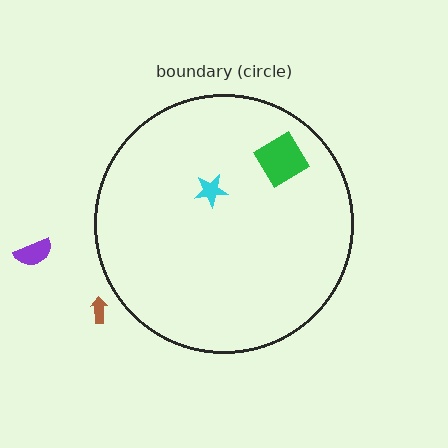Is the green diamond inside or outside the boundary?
Inside.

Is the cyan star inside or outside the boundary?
Inside.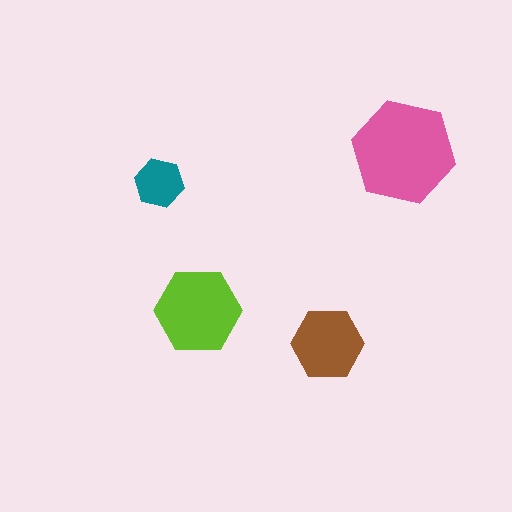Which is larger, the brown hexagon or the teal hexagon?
The brown one.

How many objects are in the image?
There are 4 objects in the image.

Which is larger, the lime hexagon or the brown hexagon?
The lime one.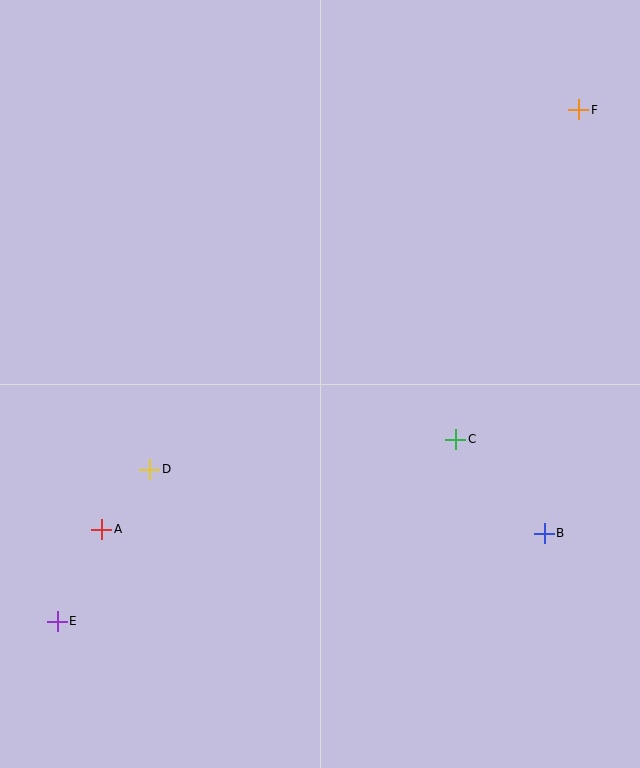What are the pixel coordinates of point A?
Point A is at (102, 529).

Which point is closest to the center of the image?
Point C at (456, 439) is closest to the center.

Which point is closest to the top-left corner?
Point D is closest to the top-left corner.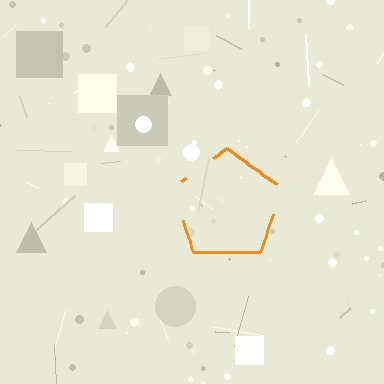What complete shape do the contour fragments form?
The contour fragments form a pentagon.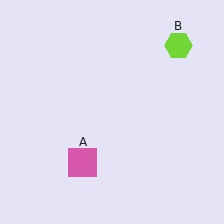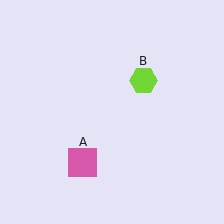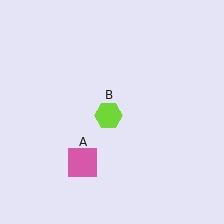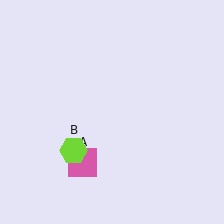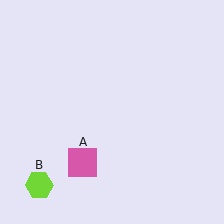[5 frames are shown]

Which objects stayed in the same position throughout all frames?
Pink square (object A) remained stationary.